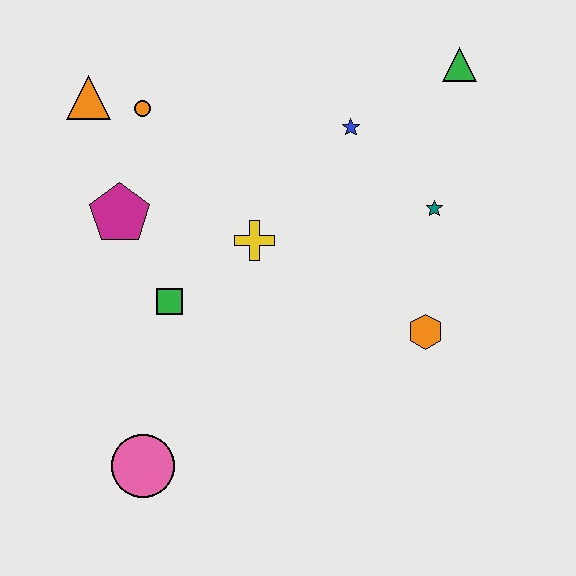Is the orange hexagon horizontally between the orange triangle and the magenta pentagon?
No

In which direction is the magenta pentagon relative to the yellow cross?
The magenta pentagon is to the left of the yellow cross.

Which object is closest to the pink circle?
The green square is closest to the pink circle.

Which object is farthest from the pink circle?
The green triangle is farthest from the pink circle.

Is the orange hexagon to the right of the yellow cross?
Yes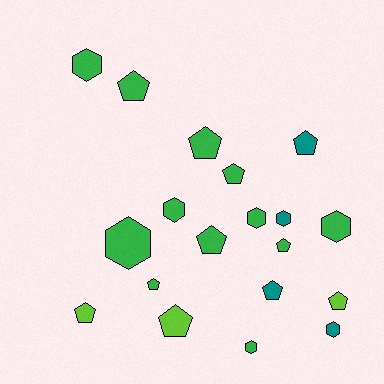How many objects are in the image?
There are 19 objects.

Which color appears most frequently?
Green, with 12 objects.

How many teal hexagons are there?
There are 2 teal hexagons.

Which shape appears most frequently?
Pentagon, with 11 objects.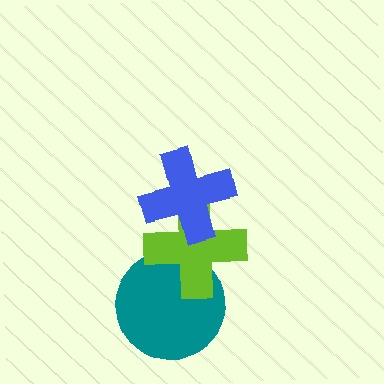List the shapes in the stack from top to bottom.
From top to bottom: the blue cross, the lime cross, the teal circle.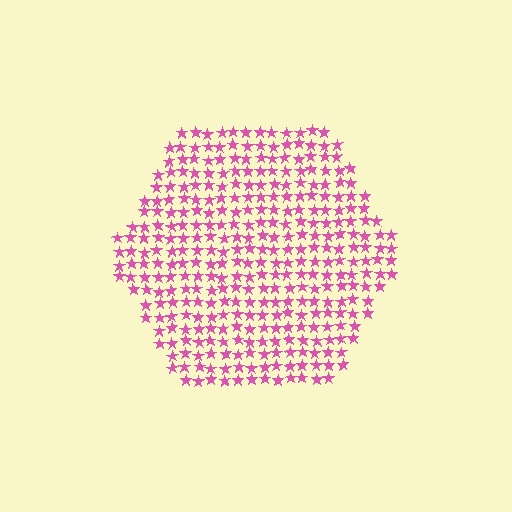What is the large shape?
The large shape is a hexagon.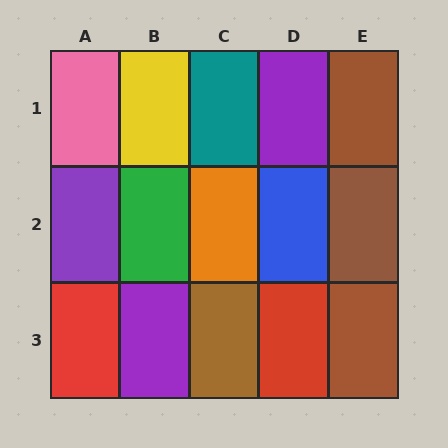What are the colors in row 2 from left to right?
Purple, green, orange, blue, brown.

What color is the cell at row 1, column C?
Teal.